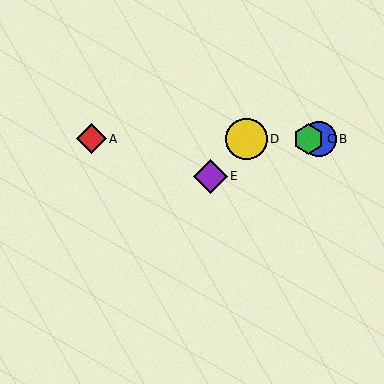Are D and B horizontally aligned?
Yes, both are at y≈139.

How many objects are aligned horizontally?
4 objects (A, B, C, D) are aligned horizontally.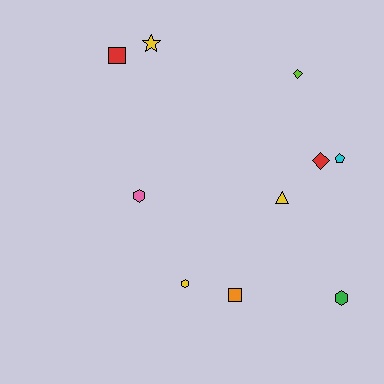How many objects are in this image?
There are 10 objects.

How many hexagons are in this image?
There are 3 hexagons.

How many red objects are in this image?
There are 2 red objects.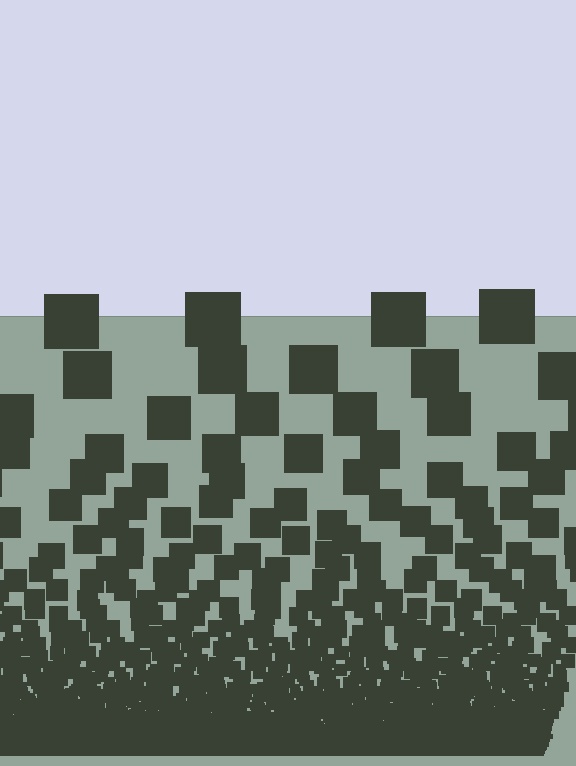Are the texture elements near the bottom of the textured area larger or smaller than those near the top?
Smaller. The gradient is inverted — elements near the bottom are smaller and denser.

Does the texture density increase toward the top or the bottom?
Density increases toward the bottom.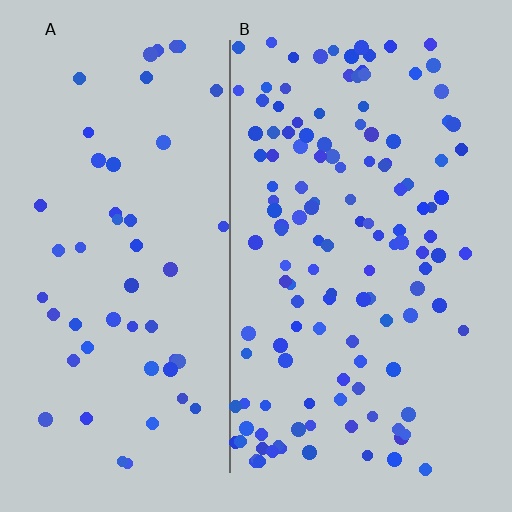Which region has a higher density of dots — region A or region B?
B (the right).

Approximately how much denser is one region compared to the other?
Approximately 2.5× — region B over region A.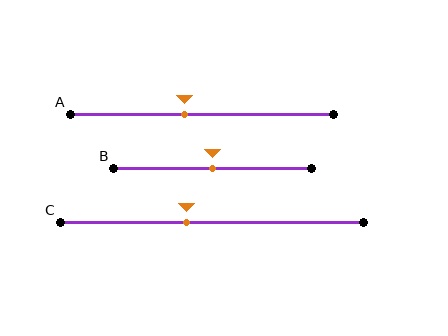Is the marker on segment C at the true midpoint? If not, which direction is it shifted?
No, the marker on segment C is shifted to the left by about 8% of the segment length.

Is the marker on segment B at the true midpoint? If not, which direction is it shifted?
Yes, the marker on segment B is at the true midpoint.